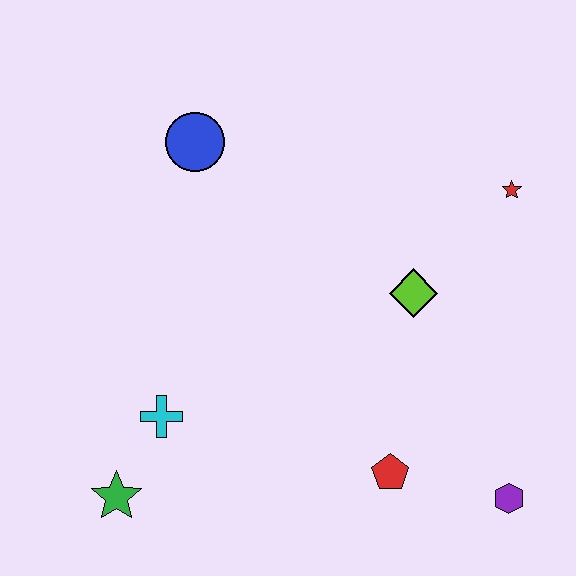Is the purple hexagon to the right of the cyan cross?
Yes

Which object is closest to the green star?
The cyan cross is closest to the green star.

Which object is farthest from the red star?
The green star is farthest from the red star.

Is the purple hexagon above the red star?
No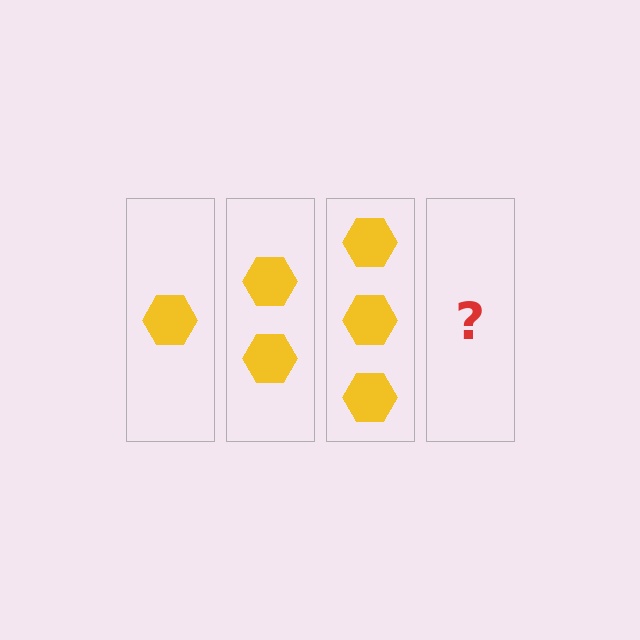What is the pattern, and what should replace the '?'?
The pattern is that each step adds one more hexagon. The '?' should be 4 hexagons.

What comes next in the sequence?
The next element should be 4 hexagons.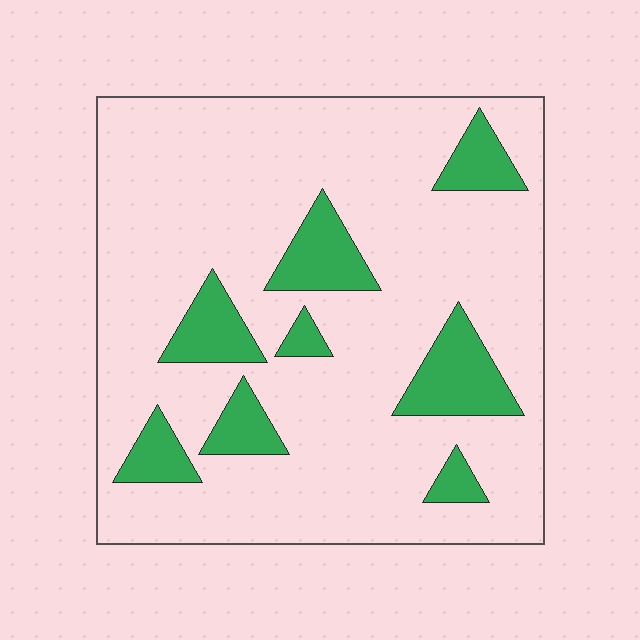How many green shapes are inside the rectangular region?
8.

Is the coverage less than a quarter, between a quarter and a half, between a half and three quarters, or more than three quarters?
Less than a quarter.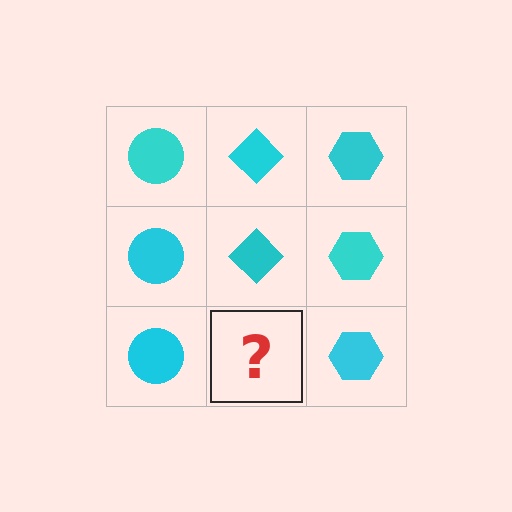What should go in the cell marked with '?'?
The missing cell should contain a cyan diamond.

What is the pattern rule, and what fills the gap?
The rule is that each column has a consistent shape. The gap should be filled with a cyan diamond.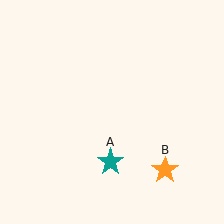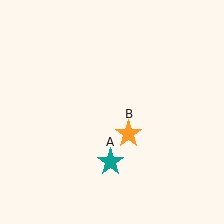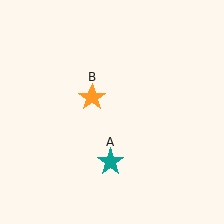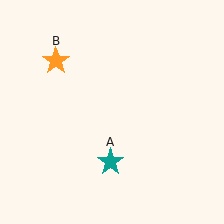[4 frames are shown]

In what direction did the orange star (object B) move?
The orange star (object B) moved up and to the left.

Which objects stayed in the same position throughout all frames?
Teal star (object A) remained stationary.